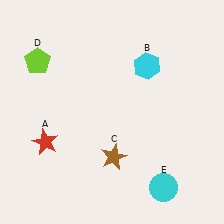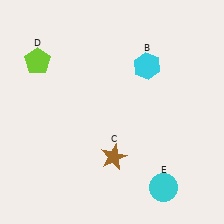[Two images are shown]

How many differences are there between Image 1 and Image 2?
There is 1 difference between the two images.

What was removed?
The red star (A) was removed in Image 2.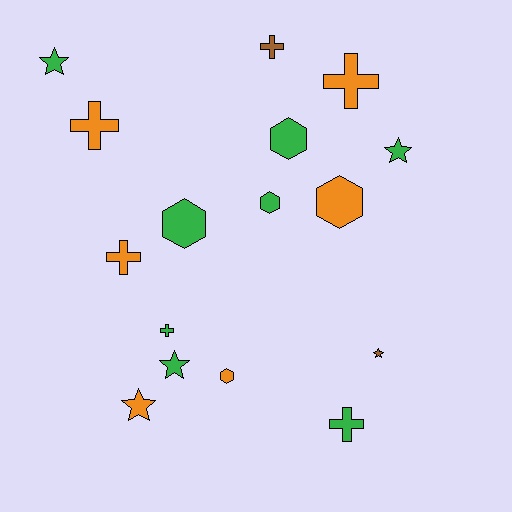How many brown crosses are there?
There is 1 brown cross.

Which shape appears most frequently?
Cross, with 6 objects.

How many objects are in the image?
There are 16 objects.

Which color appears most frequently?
Green, with 8 objects.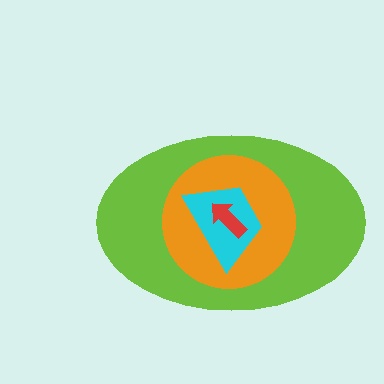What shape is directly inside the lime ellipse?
The orange circle.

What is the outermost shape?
The lime ellipse.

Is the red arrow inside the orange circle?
Yes.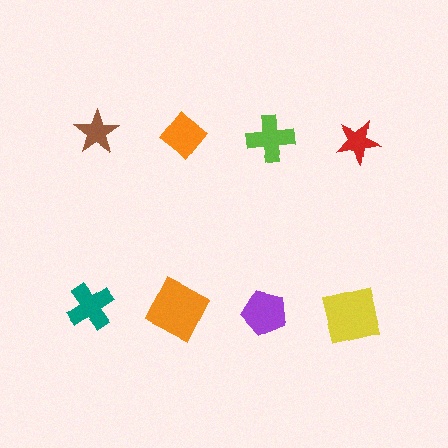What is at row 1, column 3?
A lime cross.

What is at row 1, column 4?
A red star.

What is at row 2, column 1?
A teal cross.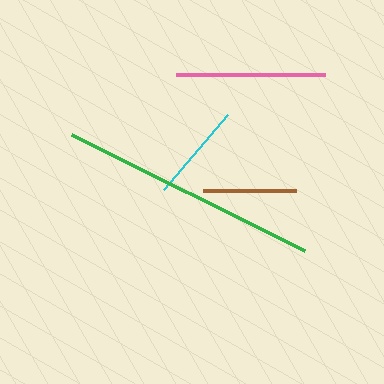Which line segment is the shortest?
The brown line is the shortest at approximately 93 pixels.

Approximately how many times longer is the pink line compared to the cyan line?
The pink line is approximately 1.5 times the length of the cyan line.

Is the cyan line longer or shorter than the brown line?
The cyan line is longer than the brown line.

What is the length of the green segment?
The green segment is approximately 261 pixels long.